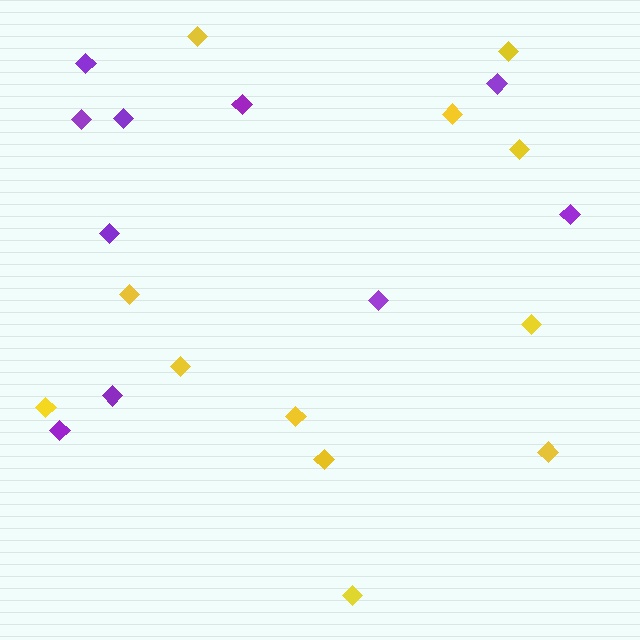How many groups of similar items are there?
There are 2 groups: one group of yellow diamonds (12) and one group of purple diamonds (10).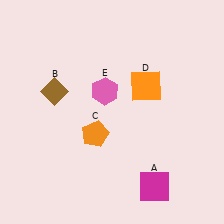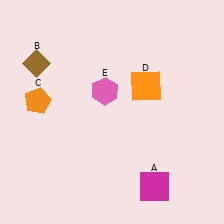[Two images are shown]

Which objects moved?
The objects that moved are: the brown diamond (B), the orange pentagon (C).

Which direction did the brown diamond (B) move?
The brown diamond (B) moved up.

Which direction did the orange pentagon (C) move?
The orange pentagon (C) moved left.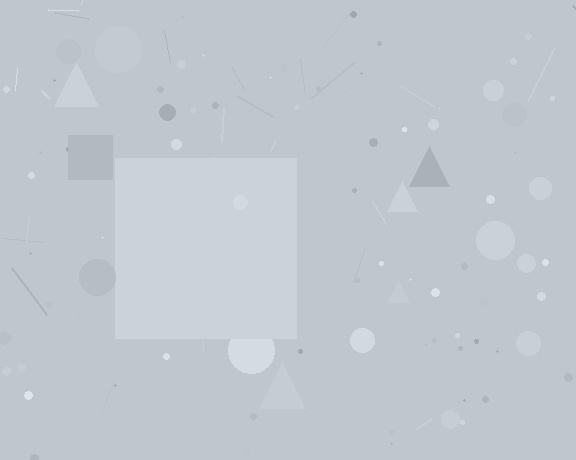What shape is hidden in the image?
A square is hidden in the image.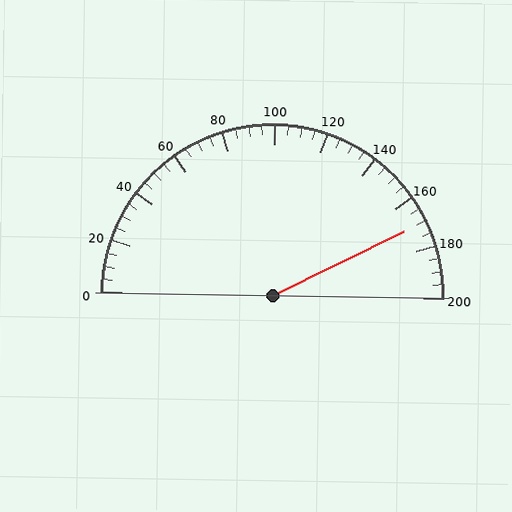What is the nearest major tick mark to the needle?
The nearest major tick mark is 160.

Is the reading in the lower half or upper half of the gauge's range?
The reading is in the upper half of the range (0 to 200).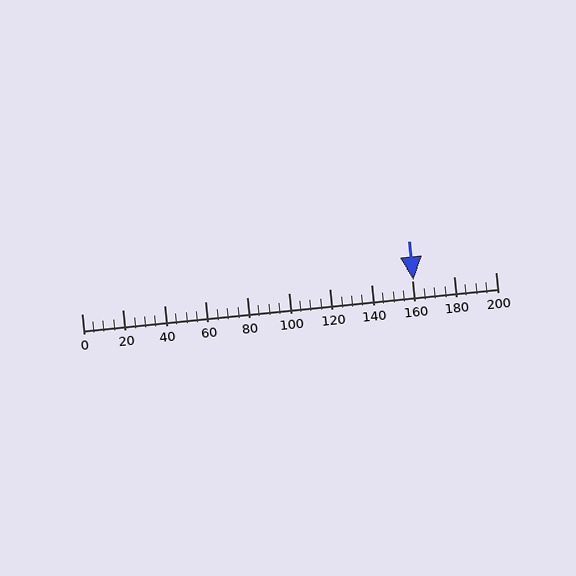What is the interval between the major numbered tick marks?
The major tick marks are spaced 20 units apart.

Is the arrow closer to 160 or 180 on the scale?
The arrow is closer to 160.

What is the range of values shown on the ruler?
The ruler shows values from 0 to 200.